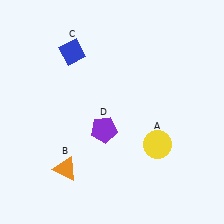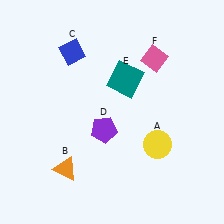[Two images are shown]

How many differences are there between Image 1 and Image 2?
There are 2 differences between the two images.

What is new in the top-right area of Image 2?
A pink diamond (F) was added in the top-right area of Image 2.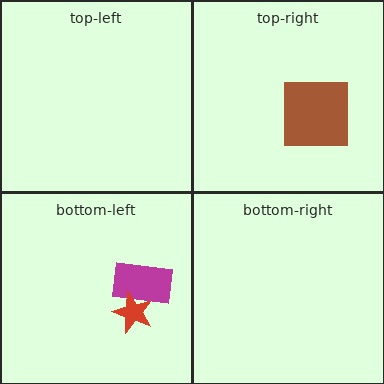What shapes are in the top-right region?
The brown square.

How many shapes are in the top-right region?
1.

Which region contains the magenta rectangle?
The bottom-left region.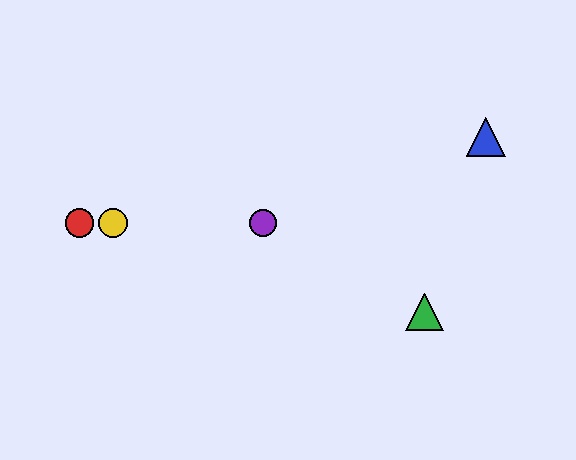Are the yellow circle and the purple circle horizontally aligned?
Yes, both are at y≈223.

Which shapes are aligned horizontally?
The red circle, the yellow circle, the purple circle are aligned horizontally.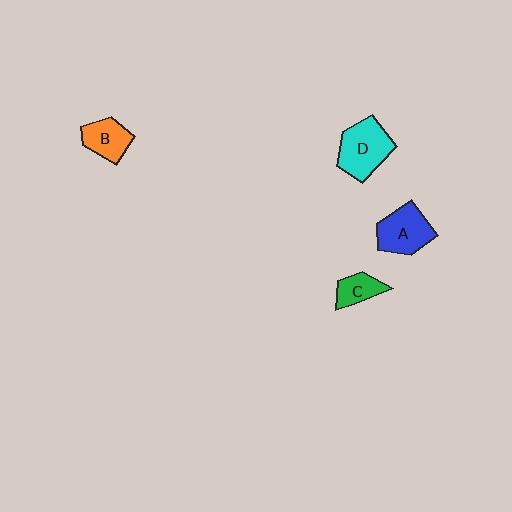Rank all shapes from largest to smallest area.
From largest to smallest: D (cyan), A (blue), B (orange), C (green).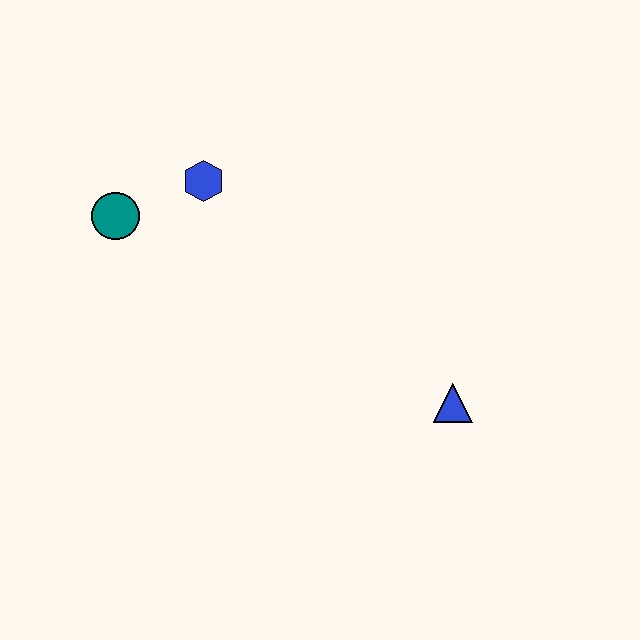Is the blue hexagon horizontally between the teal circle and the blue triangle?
Yes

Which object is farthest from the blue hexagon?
The blue triangle is farthest from the blue hexagon.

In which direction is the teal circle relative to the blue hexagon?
The teal circle is to the left of the blue hexagon.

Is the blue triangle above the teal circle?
No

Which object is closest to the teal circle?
The blue hexagon is closest to the teal circle.